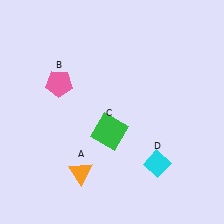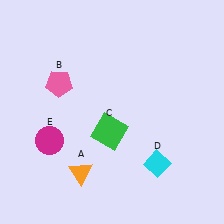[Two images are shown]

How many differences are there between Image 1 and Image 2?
There is 1 difference between the two images.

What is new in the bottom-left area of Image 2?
A magenta circle (E) was added in the bottom-left area of Image 2.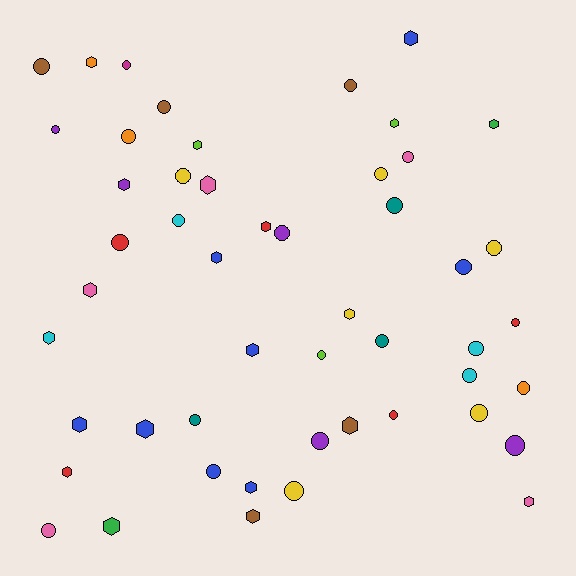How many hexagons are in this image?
There are 21 hexagons.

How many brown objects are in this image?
There are 5 brown objects.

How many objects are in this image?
There are 50 objects.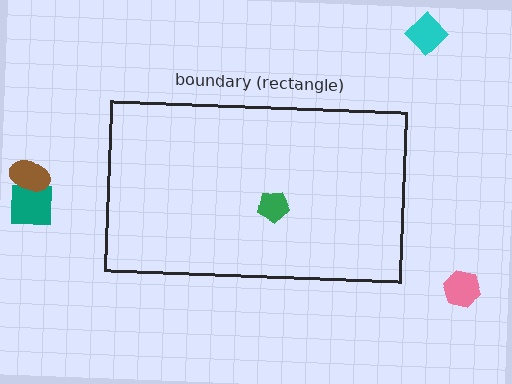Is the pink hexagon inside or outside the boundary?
Outside.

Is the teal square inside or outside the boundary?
Outside.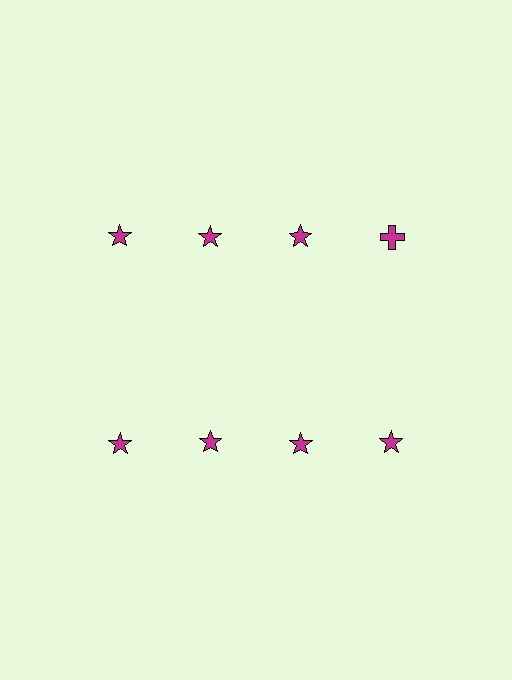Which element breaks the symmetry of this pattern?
The magenta cross in the top row, second from right column breaks the symmetry. All other shapes are magenta stars.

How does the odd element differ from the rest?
It has a different shape: cross instead of star.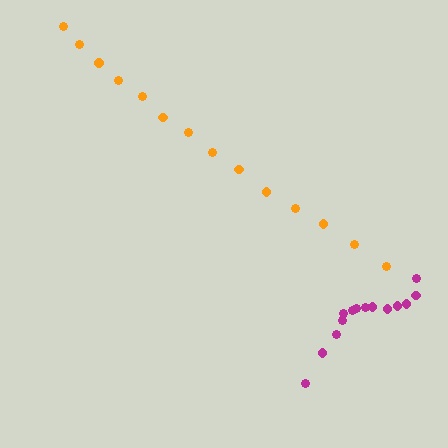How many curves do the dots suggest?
There are 2 distinct paths.